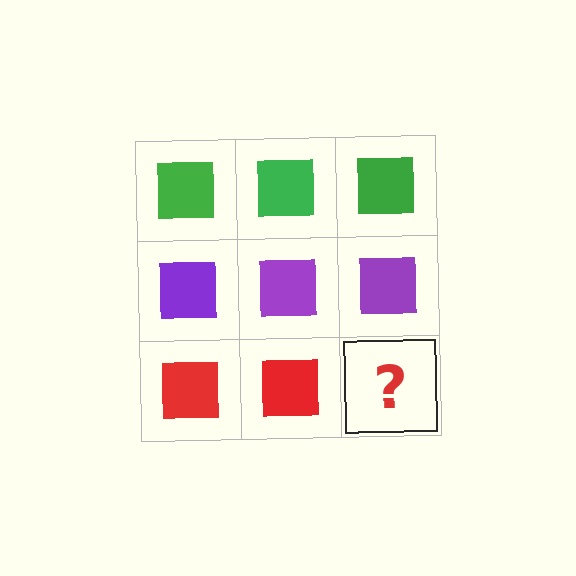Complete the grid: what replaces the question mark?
The question mark should be replaced with a red square.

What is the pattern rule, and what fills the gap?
The rule is that each row has a consistent color. The gap should be filled with a red square.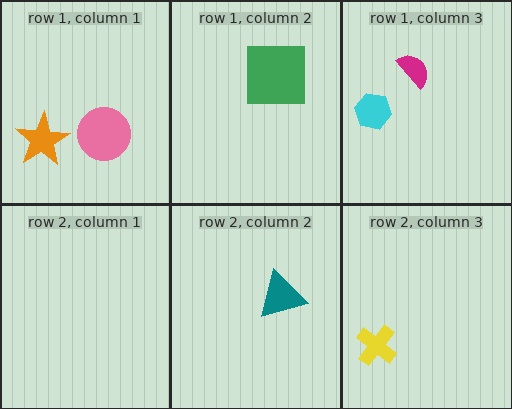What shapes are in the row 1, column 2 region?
The green square.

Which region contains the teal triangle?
The row 2, column 2 region.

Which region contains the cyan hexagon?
The row 1, column 3 region.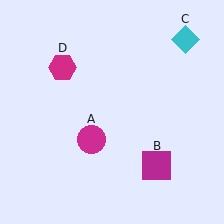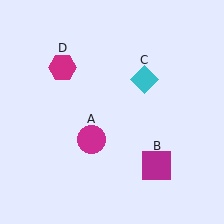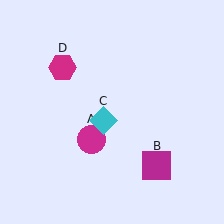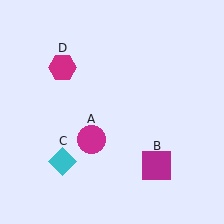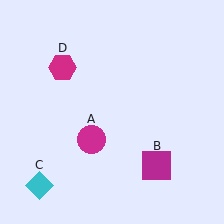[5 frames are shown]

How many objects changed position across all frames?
1 object changed position: cyan diamond (object C).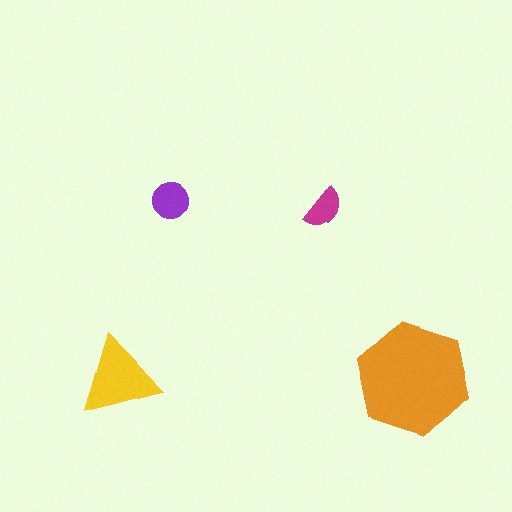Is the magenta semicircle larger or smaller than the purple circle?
Smaller.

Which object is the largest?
The orange hexagon.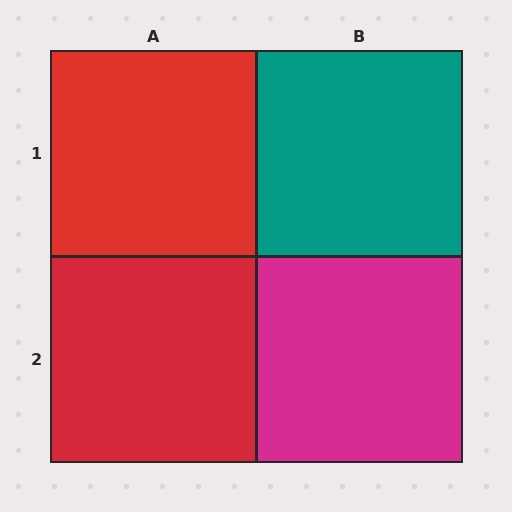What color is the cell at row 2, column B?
Magenta.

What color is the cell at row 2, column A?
Red.